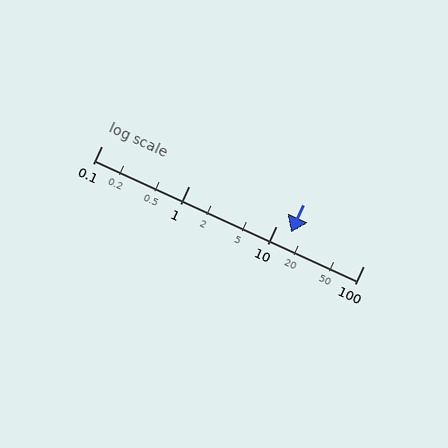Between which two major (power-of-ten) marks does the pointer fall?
The pointer is between 10 and 100.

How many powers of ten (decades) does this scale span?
The scale spans 3 decades, from 0.1 to 100.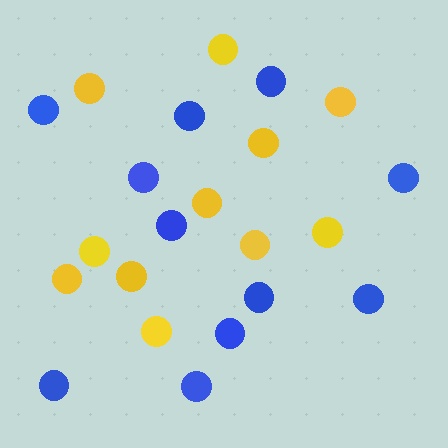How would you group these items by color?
There are 2 groups: one group of blue circles (11) and one group of yellow circles (11).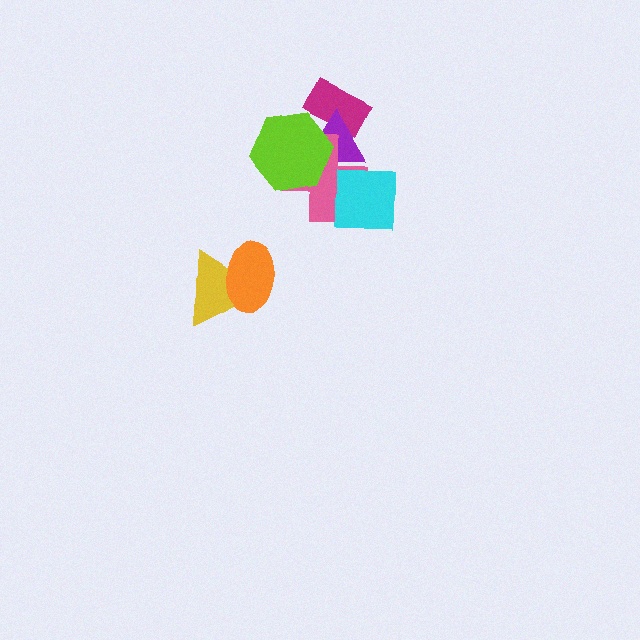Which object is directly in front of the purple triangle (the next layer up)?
The pink cross is directly in front of the purple triangle.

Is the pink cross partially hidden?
Yes, it is partially covered by another shape.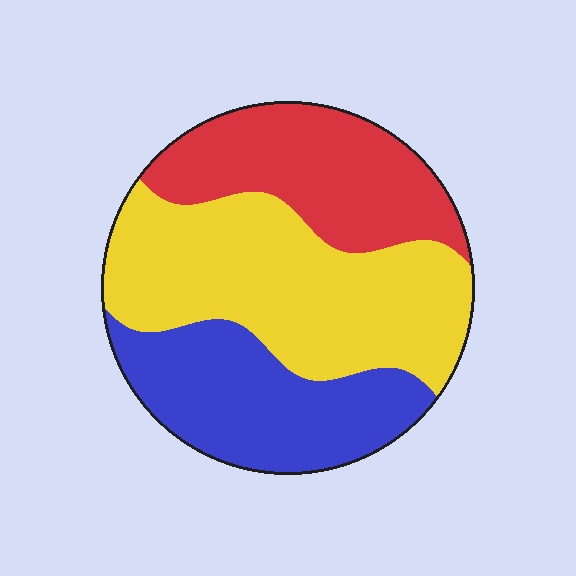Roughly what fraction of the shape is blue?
Blue covers roughly 30% of the shape.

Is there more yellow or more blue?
Yellow.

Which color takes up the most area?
Yellow, at roughly 45%.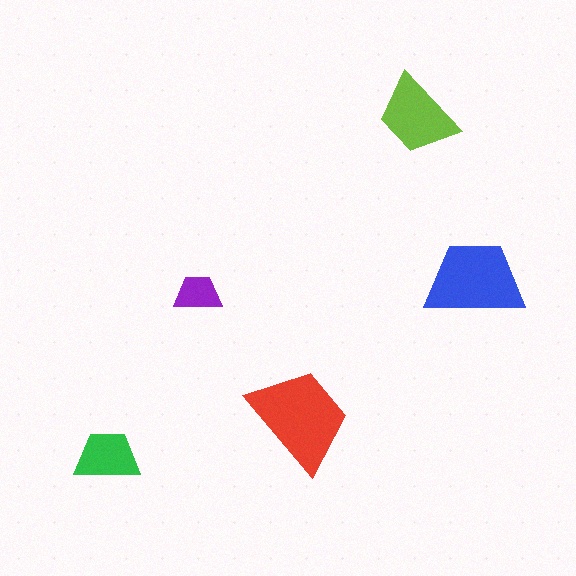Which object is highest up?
The lime trapezoid is topmost.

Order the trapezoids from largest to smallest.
the red one, the blue one, the lime one, the green one, the purple one.